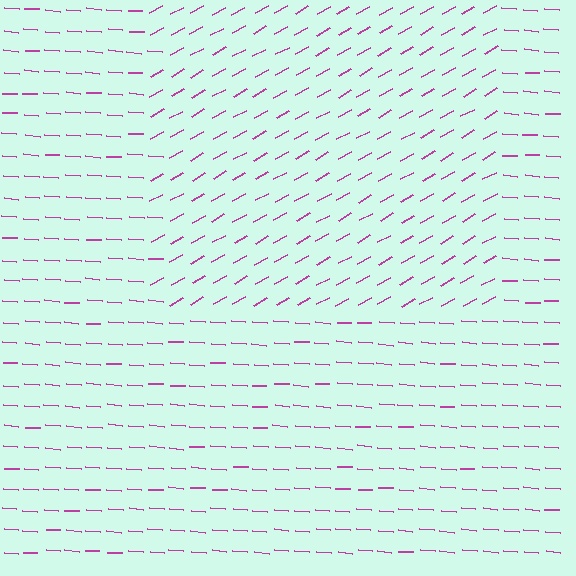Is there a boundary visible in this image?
Yes, there is a texture boundary formed by a change in line orientation.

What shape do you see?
I see a rectangle.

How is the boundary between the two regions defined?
The boundary is defined purely by a change in line orientation (approximately 33 degrees difference). All lines are the same color and thickness.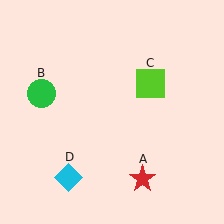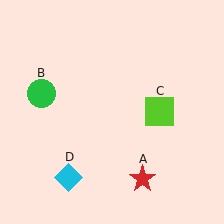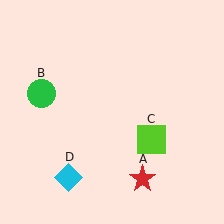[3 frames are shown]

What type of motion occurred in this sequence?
The lime square (object C) rotated clockwise around the center of the scene.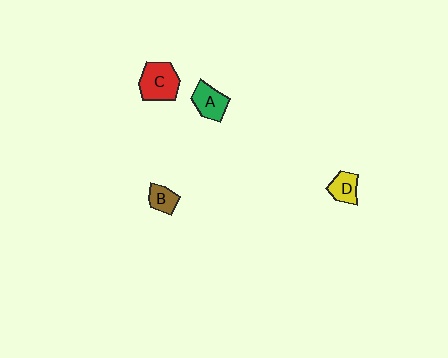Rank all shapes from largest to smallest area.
From largest to smallest: C (red), A (green), D (yellow), B (brown).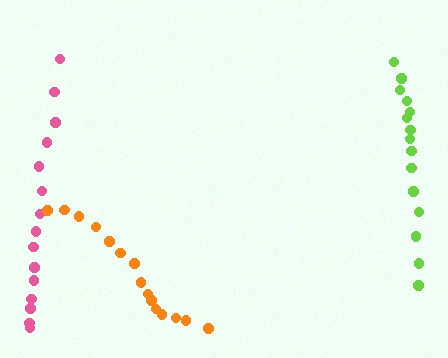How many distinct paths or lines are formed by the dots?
There are 3 distinct paths.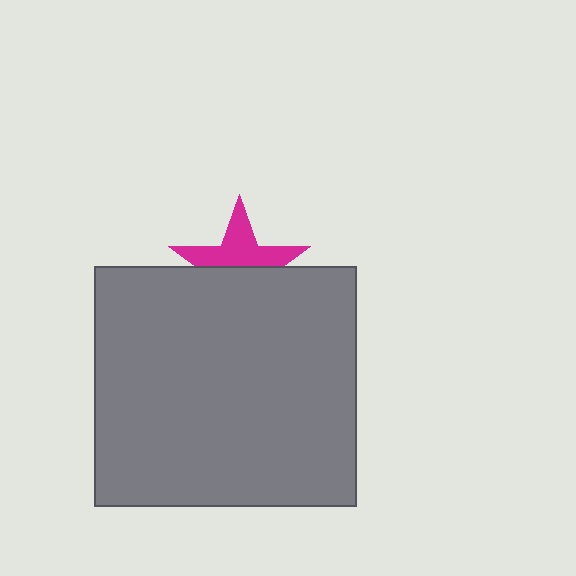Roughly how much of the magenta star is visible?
About half of it is visible (roughly 50%).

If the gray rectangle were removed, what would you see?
You would see the complete magenta star.